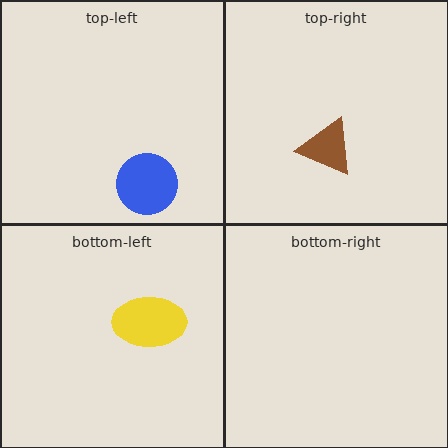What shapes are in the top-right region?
The brown triangle.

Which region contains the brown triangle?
The top-right region.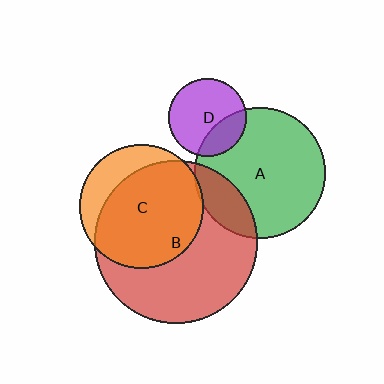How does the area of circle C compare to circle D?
Approximately 2.5 times.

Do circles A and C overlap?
Yes.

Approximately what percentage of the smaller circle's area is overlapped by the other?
Approximately 5%.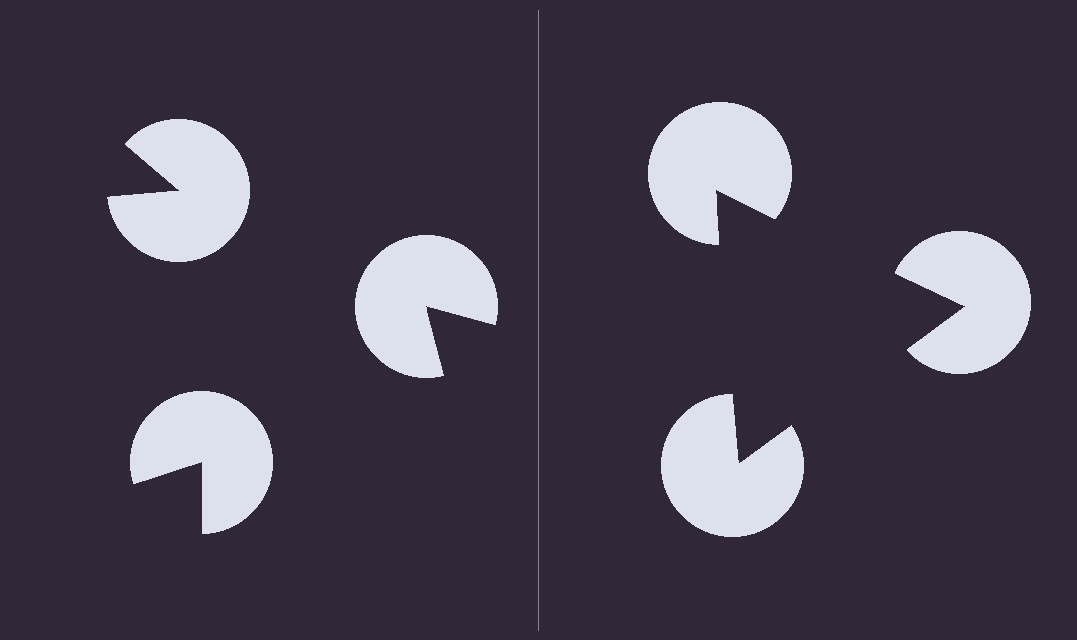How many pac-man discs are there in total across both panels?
6 — 3 on each side.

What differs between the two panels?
The pac-man discs are positioned identically on both sides; only the wedge orientations differ. On the right they align to a triangle; on the left they are misaligned.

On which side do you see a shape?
An illusory triangle appears on the right side. On the left side the wedge cuts are rotated, so no coherent shape forms.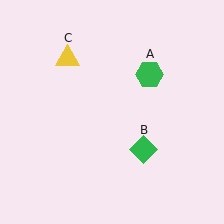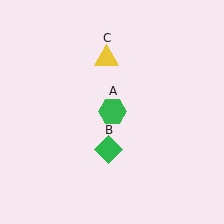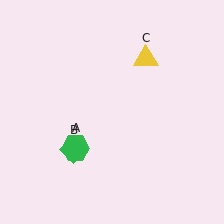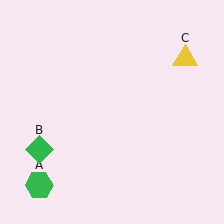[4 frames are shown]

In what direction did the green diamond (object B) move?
The green diamond (object B) moved left.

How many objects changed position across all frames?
3 objects changed position: green hexagon (object A), green diamond (object B), yellow triangle (object C).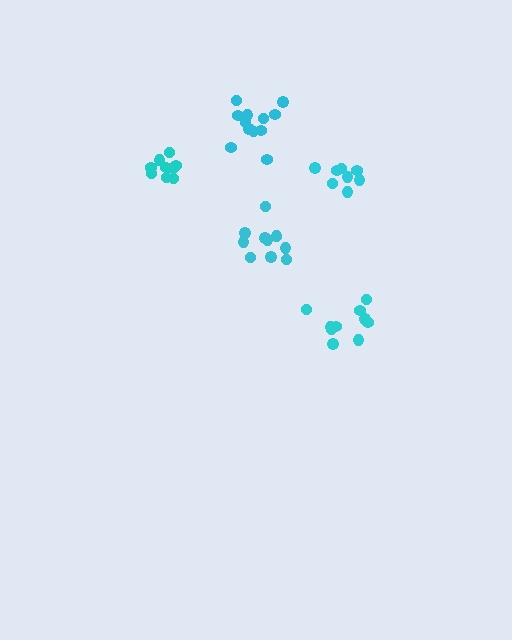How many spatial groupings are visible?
There are 5 spatial groupings.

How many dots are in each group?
Group 1: 11 dots, Group 2: 9 dots, Group 3: 12 dots, Group 4: 10 dots, Group 5: 8 dots (50 total).